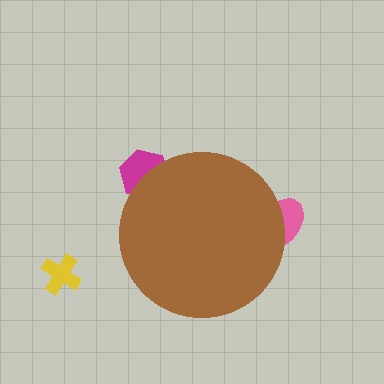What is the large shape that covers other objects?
A brown circle.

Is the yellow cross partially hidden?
No, the yellow cross is fully visible.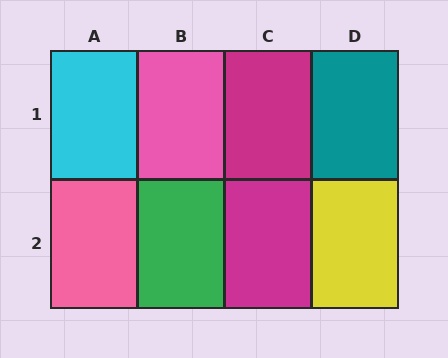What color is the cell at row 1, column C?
Magenta.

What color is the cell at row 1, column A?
Cyan.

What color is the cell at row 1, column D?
Teal.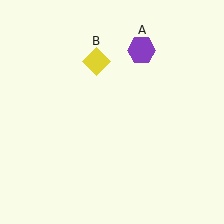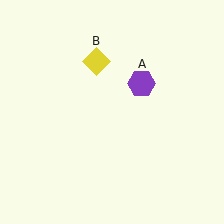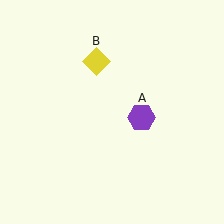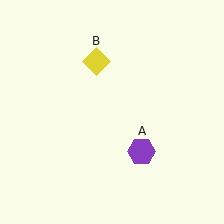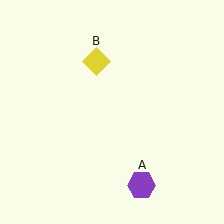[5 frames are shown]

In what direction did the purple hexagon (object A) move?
The purple hexagon (object A) moved down.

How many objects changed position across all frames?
1 object changed position: purple hexagon (object A).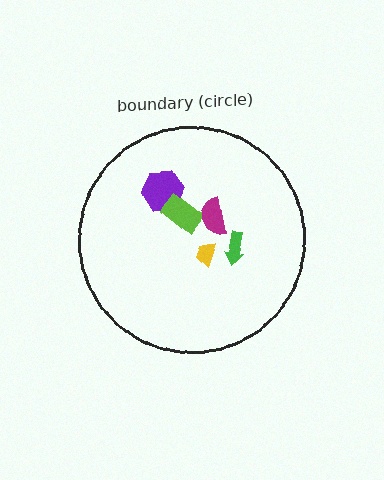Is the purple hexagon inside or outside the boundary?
Inside.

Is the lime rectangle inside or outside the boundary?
Inside.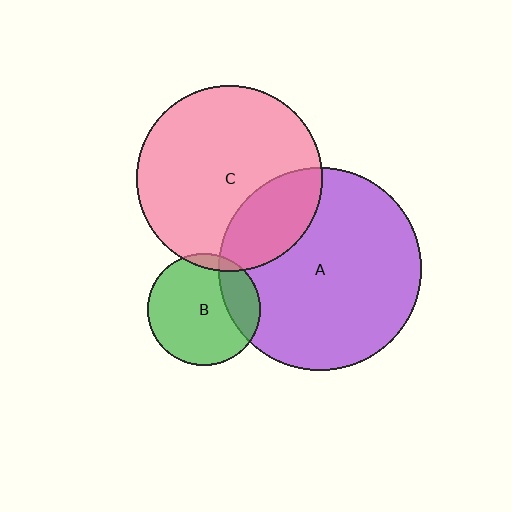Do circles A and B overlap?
Yes.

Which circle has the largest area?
Circle A (purple).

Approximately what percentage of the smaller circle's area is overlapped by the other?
Approximately 20%.